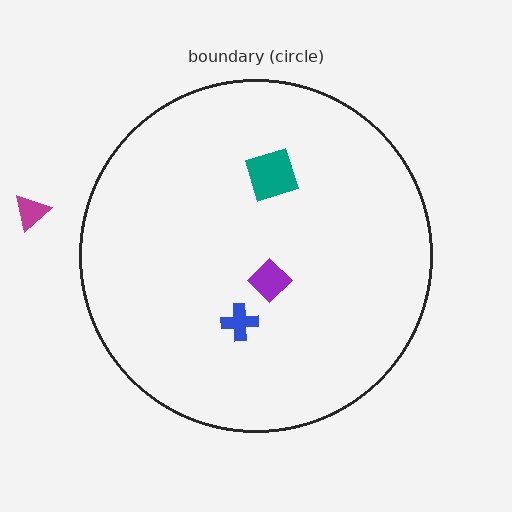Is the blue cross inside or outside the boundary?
Inside.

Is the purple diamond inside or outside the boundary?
Inside.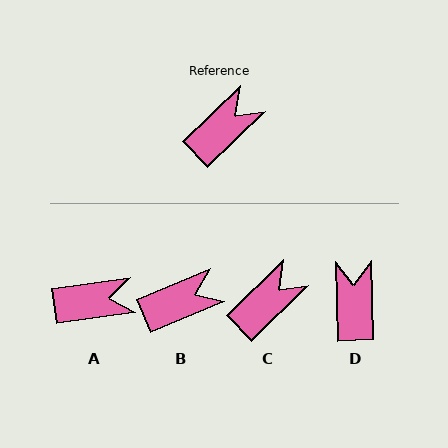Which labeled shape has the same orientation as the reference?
C.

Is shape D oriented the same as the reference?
No, it is off by about 48 degrees.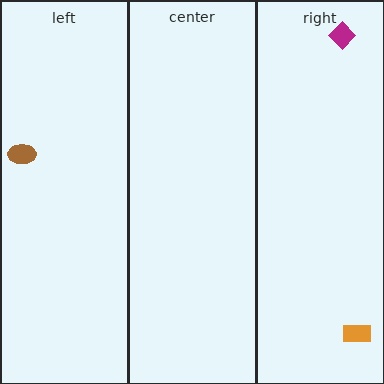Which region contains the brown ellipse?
The left region.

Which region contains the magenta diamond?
The right region.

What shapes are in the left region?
The brown ellipse.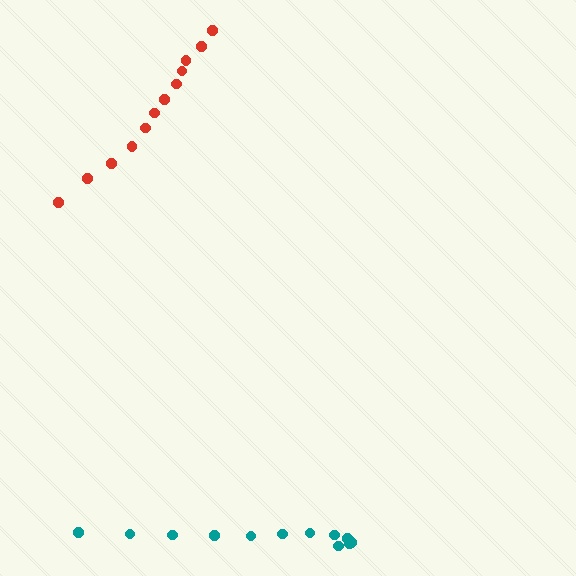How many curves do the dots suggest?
There are 2 distinct paths.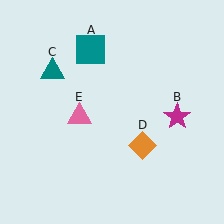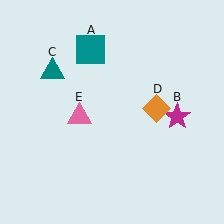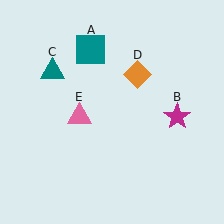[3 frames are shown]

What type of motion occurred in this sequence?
The orange diamond (object D) rotated counterclockwise around the center of the scene.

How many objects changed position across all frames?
1 object changed position: orange diamond (object D).